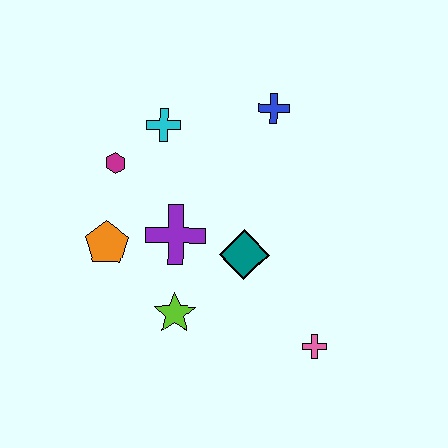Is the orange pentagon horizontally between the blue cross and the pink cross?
No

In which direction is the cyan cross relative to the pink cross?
The cyan cross is above the pink cross.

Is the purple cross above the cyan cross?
No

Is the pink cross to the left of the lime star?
No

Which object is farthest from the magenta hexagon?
The pink cross is farthest from the magenta hexagon.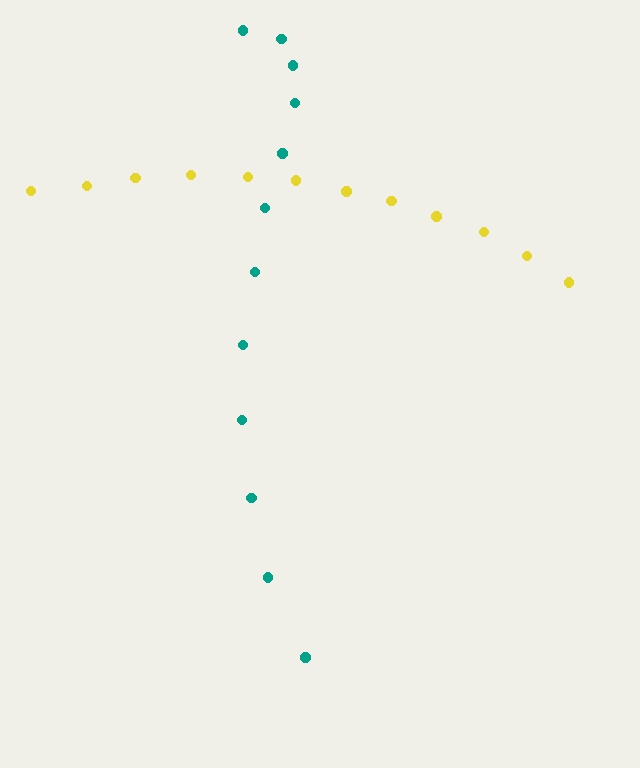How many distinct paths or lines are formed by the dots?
There are 2 distinct paths.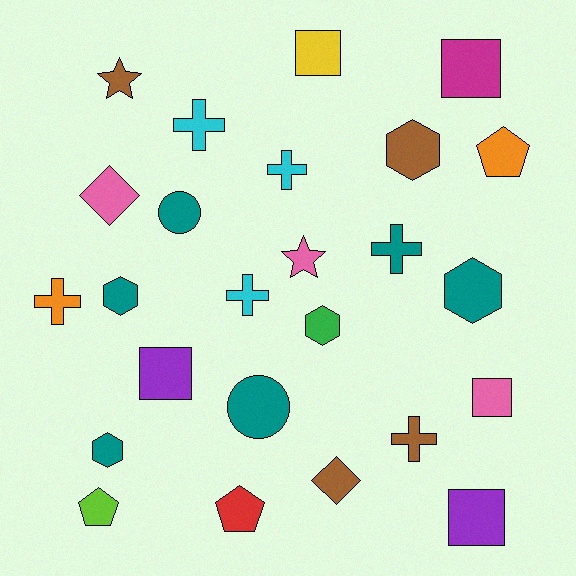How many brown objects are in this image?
There are 4 brown objects.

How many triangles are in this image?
There are no triangles.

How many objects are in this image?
There are 25 objects.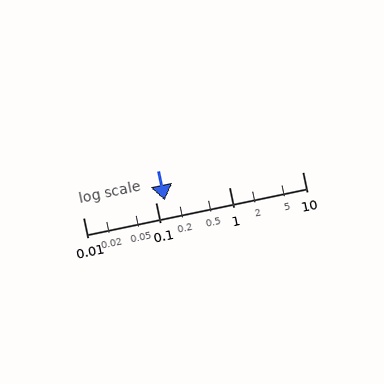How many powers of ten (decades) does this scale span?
The scale spans 3 decades, from 0.01 to 10.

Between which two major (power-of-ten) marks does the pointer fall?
The pointer is between 0.1 and 1.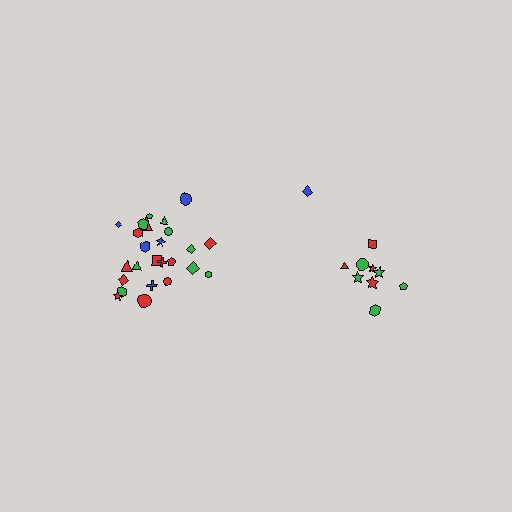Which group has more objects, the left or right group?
The left group.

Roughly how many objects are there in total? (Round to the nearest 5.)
Roughly 35 objects in total.